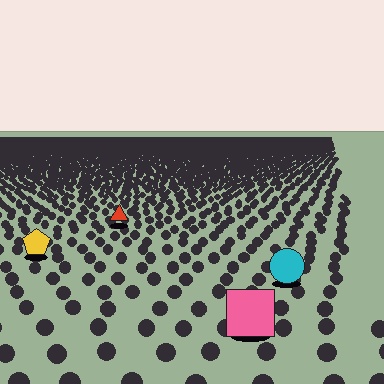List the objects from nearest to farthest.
From nearest to farthest: the pink square, the cyan circle, the yellow pentagon, the red triangle.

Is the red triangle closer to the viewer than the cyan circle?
No. The cyan circle is closer — you can tell from the texture gradient: the ground texture is coarser near it.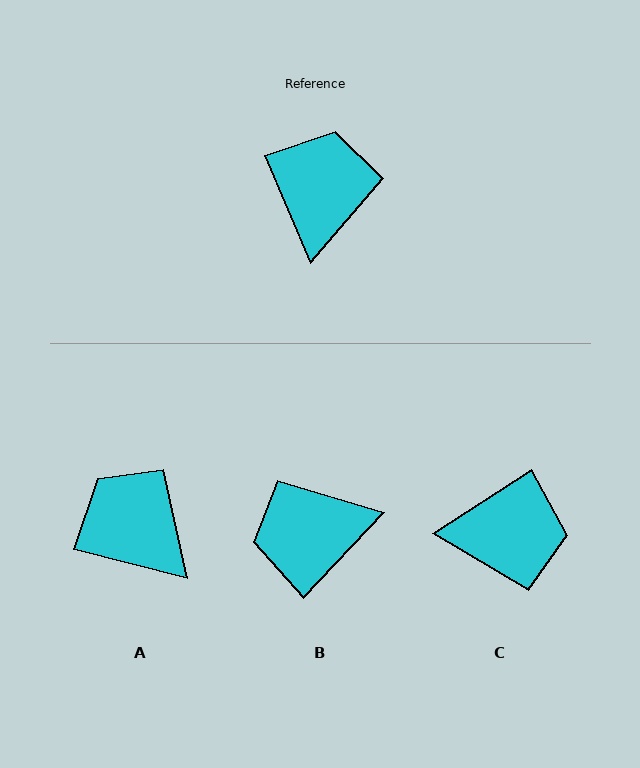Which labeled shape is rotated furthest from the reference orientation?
B, about 113 degrees away.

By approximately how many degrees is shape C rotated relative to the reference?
Approximately 80 degrees clockwise.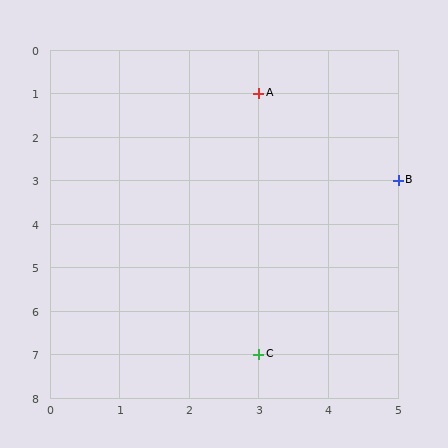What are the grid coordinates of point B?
Point B is at grid coordinates (5, 3).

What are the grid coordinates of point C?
Point C is at grid coordinates (3, 7).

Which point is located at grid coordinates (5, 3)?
Point B is at (5, 3).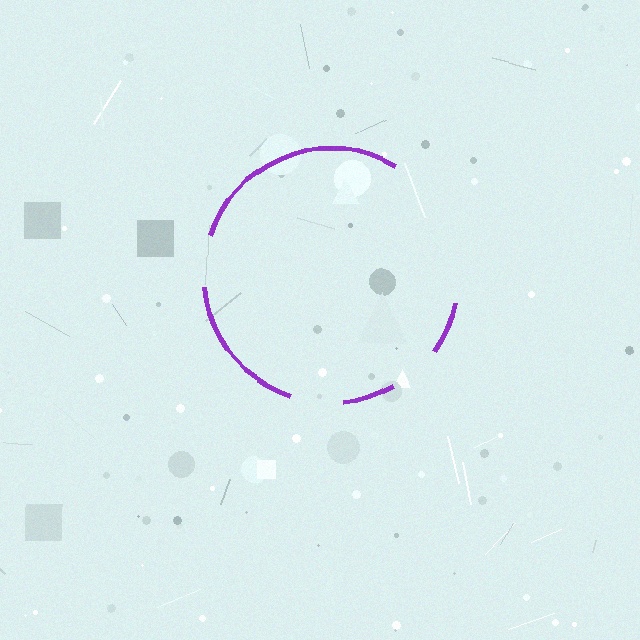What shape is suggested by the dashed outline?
The dashed outline suggests a circle.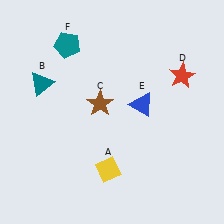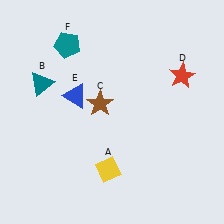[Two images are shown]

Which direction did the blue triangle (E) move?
The blue triangle (E) moved left.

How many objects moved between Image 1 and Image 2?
1 object moved between the two images.